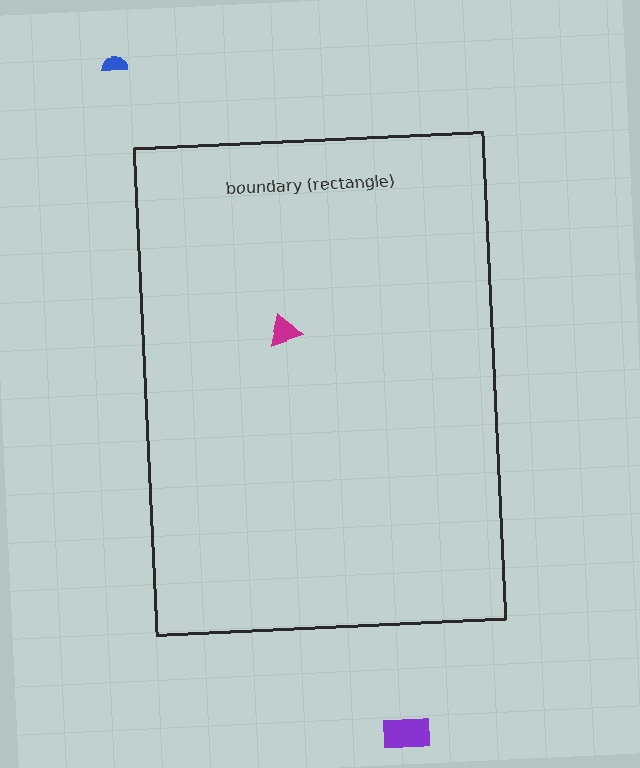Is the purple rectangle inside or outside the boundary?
Outside.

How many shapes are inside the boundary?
1 inside, 2 outside.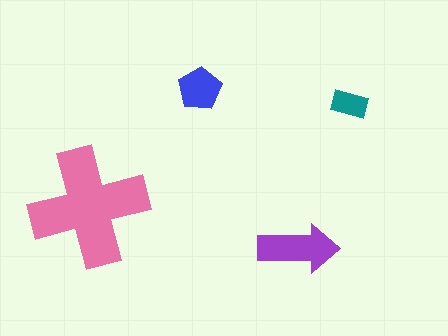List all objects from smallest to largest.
The teal rectangle, the blue pentagon, the purple arrow, the pink cross.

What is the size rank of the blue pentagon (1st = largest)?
3rd.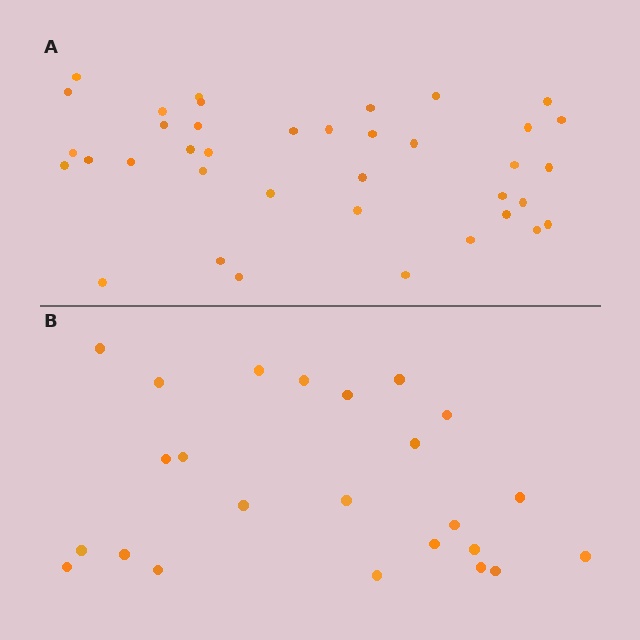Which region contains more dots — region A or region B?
Region A (the top region) has more dots.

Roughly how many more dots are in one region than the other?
Region A has approximately 15 more dots than region B.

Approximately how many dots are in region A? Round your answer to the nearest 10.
About 40 dots. (The exact count is 38, which rounds to 40.)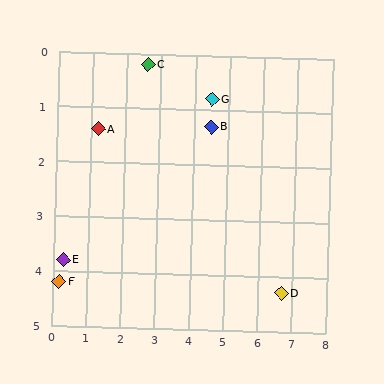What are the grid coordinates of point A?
Point A is at approximately (1.2, 1.4).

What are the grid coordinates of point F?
Point F is at approximately (0.2, 4.2).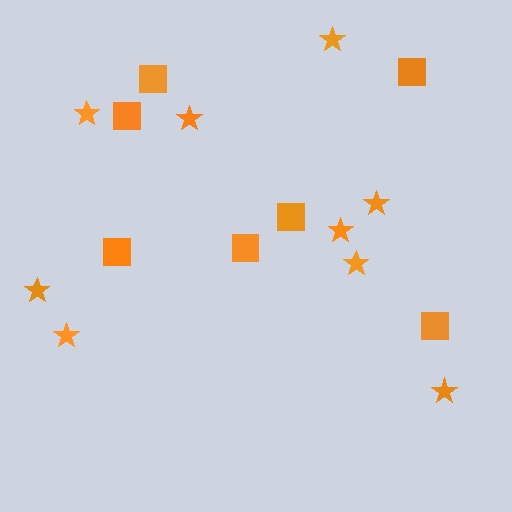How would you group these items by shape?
There are 2 groups: one group of squares (7) and one group of stars (9).